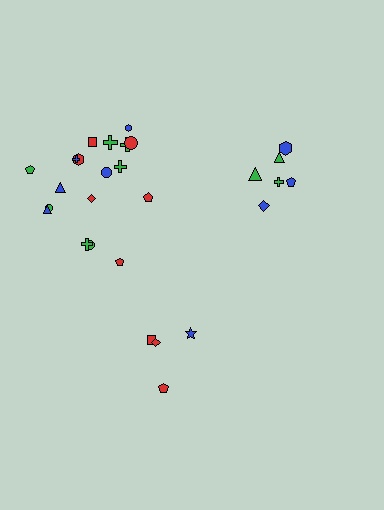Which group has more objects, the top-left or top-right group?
The top-left group.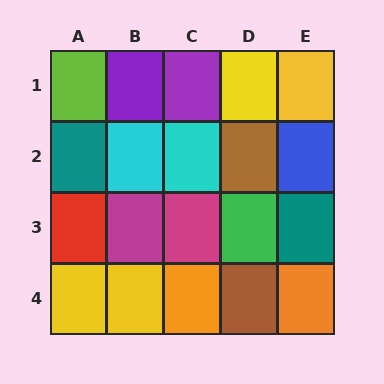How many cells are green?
1 cell is green.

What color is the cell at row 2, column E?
Blue.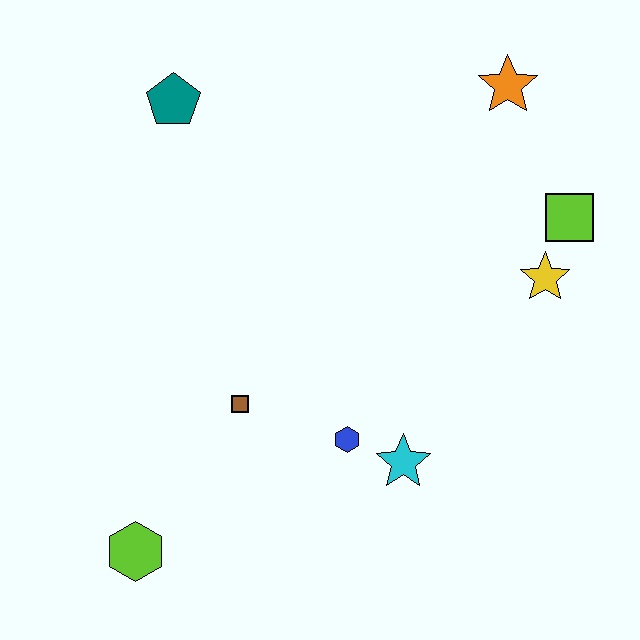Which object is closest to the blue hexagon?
The cyan star is closest to the blue hexagon.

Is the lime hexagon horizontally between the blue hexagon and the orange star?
No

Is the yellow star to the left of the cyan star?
No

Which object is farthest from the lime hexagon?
The orange star is farthest from the lime hexagon.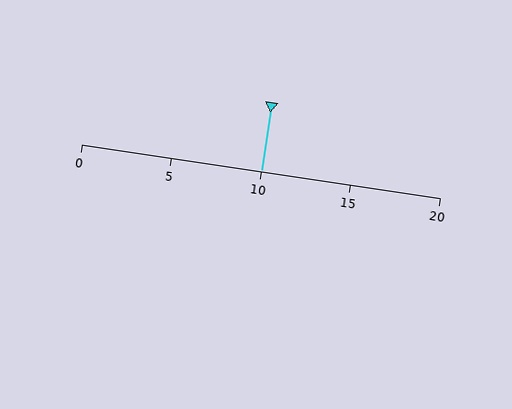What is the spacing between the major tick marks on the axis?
The major ticks are spaced 5 apart.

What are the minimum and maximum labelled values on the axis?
The axis runs from 0 to 20.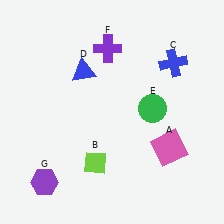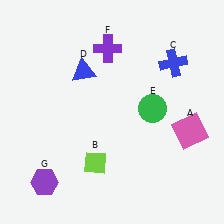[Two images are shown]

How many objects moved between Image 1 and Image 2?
1 object moved between the two images.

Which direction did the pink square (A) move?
The pink square (A) moved right.